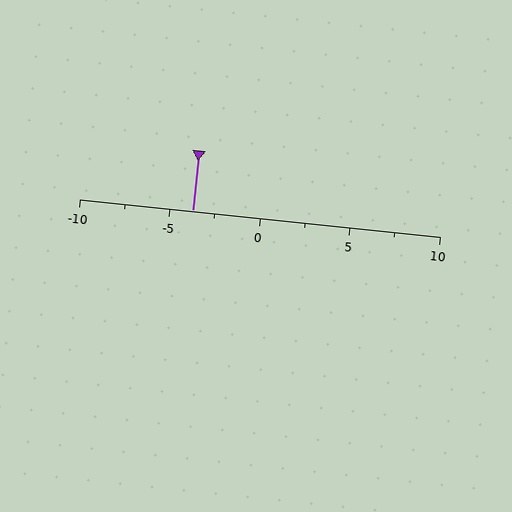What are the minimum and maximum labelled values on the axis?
The axis runs from -10 to 10.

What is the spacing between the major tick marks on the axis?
The major ticks are spaced 5 apart.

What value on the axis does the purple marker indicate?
The marker indicates approximately -3.8.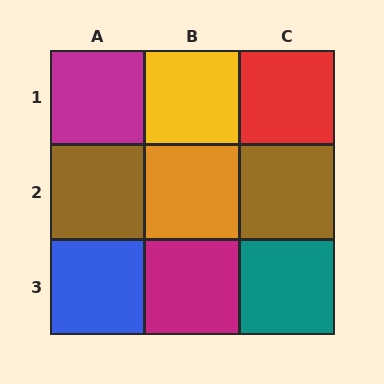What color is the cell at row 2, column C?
Brown.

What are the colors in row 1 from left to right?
Magenta, yellow, red.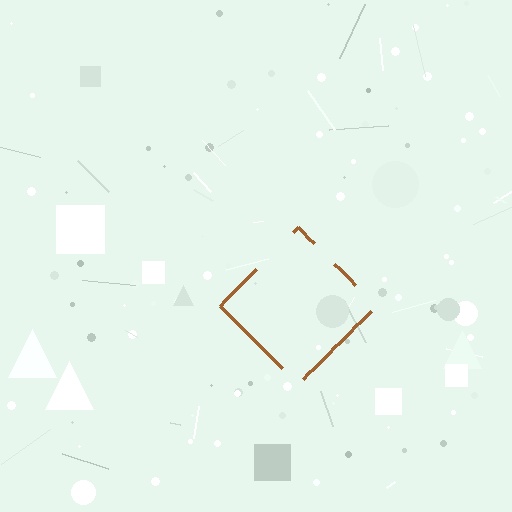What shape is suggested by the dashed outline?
The dashed outline suggests a diamond.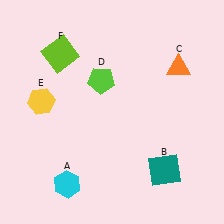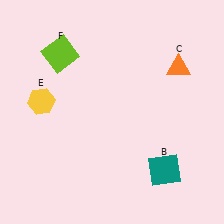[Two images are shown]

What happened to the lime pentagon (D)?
The lime pentagon (D) was removed in Image 2. It was in the top-left area of Image 1.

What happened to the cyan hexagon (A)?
The cyan hexagon (A) was removed in Image 2. It was in the bottom-left area of Image 1.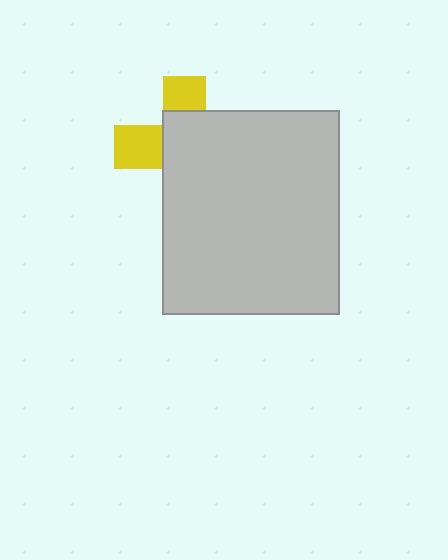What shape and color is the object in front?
The object in front is a light gray rectangle.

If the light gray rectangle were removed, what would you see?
You would see the complete yellow cross.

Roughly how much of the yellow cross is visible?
A small part of it is visible (roughly 34%).